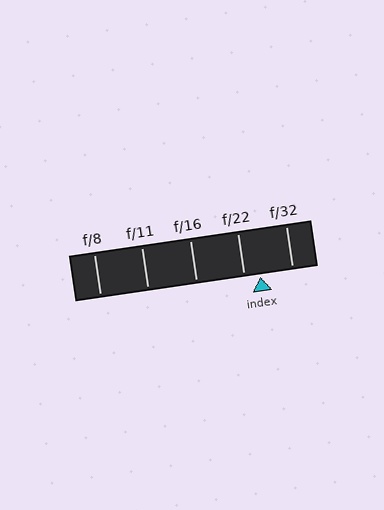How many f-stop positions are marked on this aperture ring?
There are 5 f-stop positions marked.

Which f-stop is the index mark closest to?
The index mark is closest to f/22.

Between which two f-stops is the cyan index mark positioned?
The index mark is between f/22 and f/32.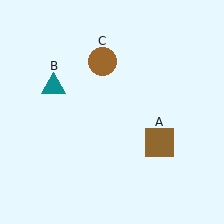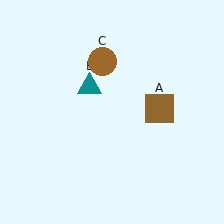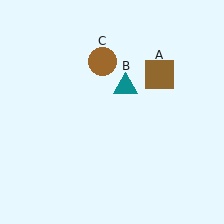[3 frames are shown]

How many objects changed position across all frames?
2 objects changed position: brown square (object A), teal triangle (object B).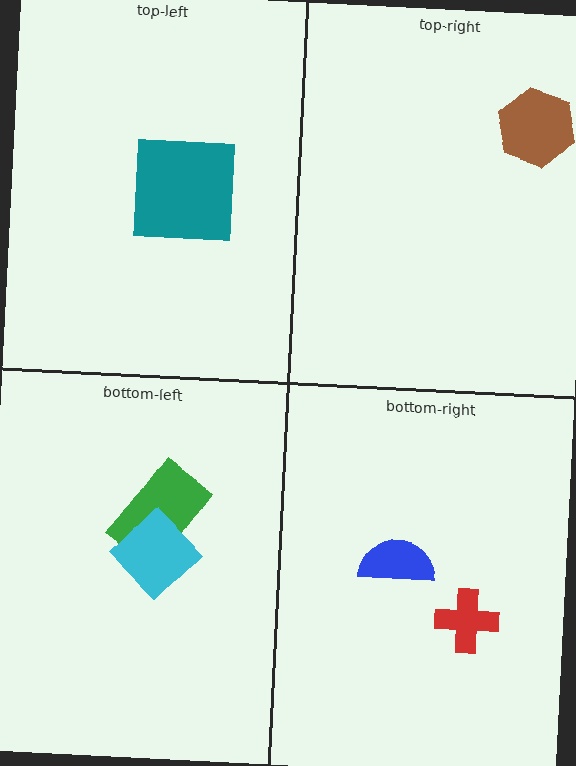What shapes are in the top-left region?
The teal square.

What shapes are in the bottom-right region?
The red cross, the blue semicircle.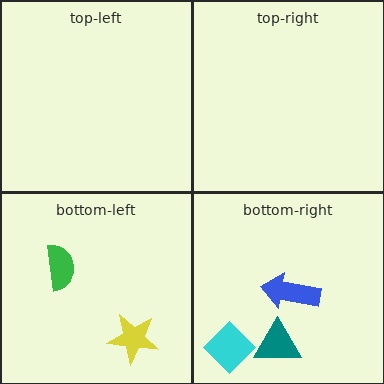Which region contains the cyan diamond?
The bottom-right region.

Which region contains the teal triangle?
The bottom-right region.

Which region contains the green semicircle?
The bottom-left region.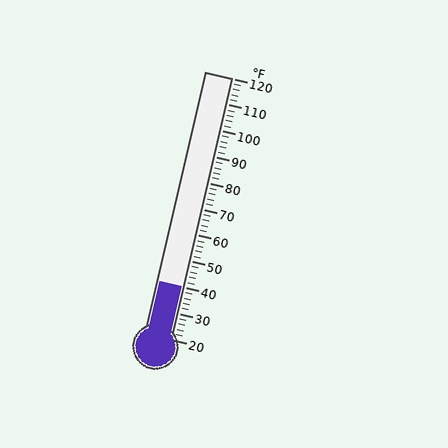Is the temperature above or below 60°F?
The temperature is below 60°F.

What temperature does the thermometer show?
The thermometer shows approximately 40°F.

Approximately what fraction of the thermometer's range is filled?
The thermometer is filled to approximately 20% of its range.